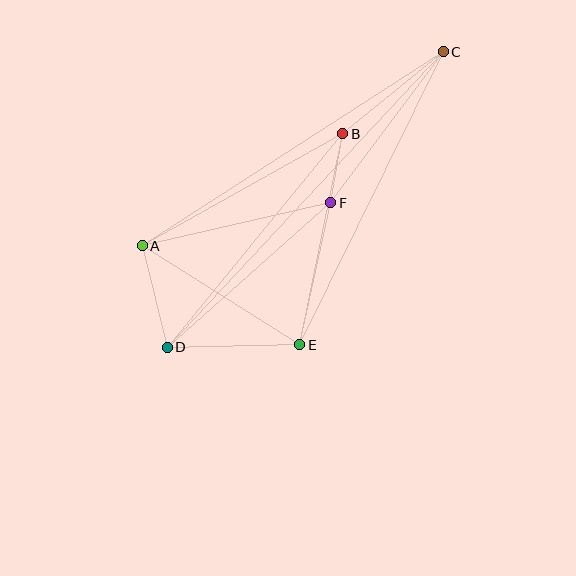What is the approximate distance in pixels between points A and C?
The distance between A and C is approximately 358 pixels.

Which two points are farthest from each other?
Points C and D are farthest from each other.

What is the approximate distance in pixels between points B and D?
The distance between B and D is approximately 276 pixels.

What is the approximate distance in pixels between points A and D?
The distance between A and D is approximately 104 pixels.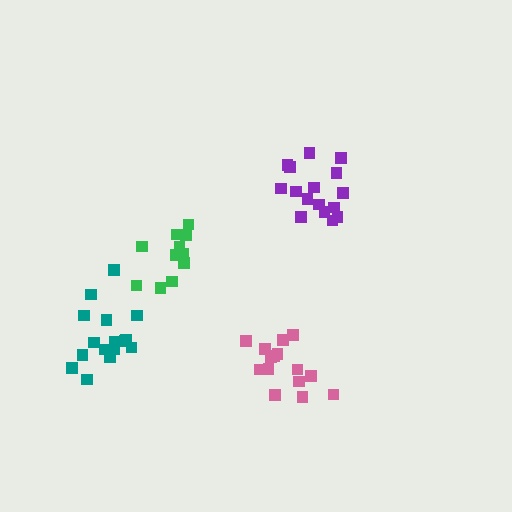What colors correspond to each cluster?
The clusters are colored: green, pink, teal, purple.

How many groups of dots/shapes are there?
There are 4 groups.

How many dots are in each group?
Group 1: 11 dots, Group 2: 15 dots, Group 3: 16 dots, Group 4: 16 dots (58 total).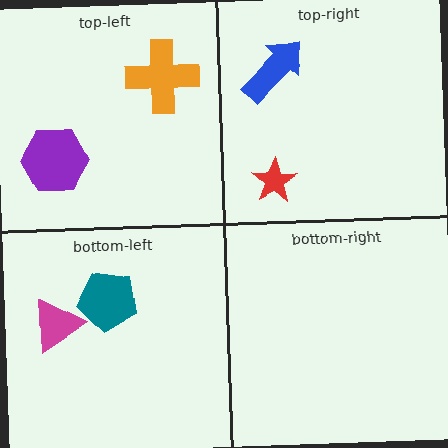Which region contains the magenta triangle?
The bottom-left region.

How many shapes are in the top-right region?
2.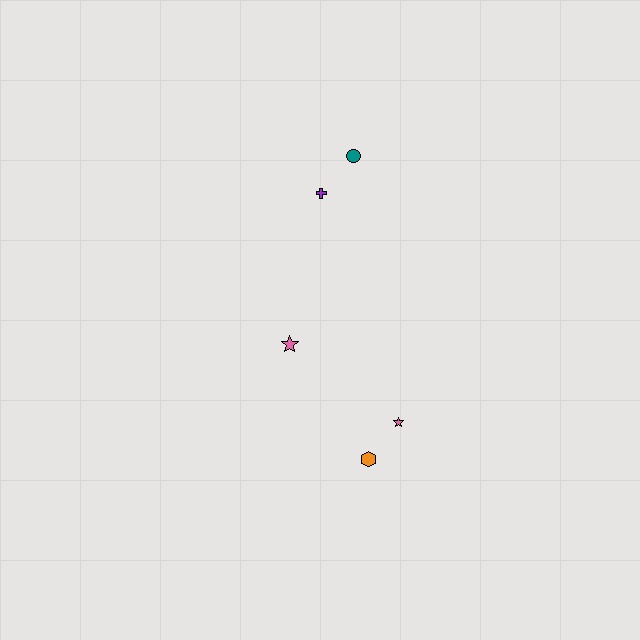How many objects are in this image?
There are 5 objects.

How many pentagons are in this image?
There are no pentagons.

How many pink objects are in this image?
There are 2 pink objects.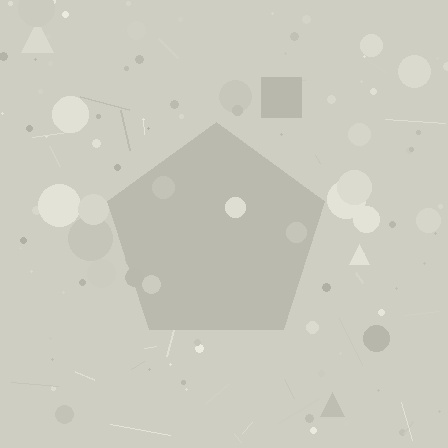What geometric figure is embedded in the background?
A pentagon is embedded in the background.